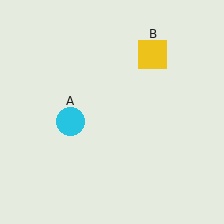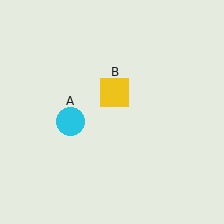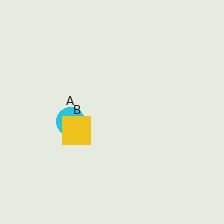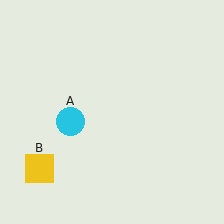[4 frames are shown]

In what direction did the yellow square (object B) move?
The yellow square (object B) moved down and to the left.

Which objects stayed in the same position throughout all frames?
Cyan circle (object A) remained stationary.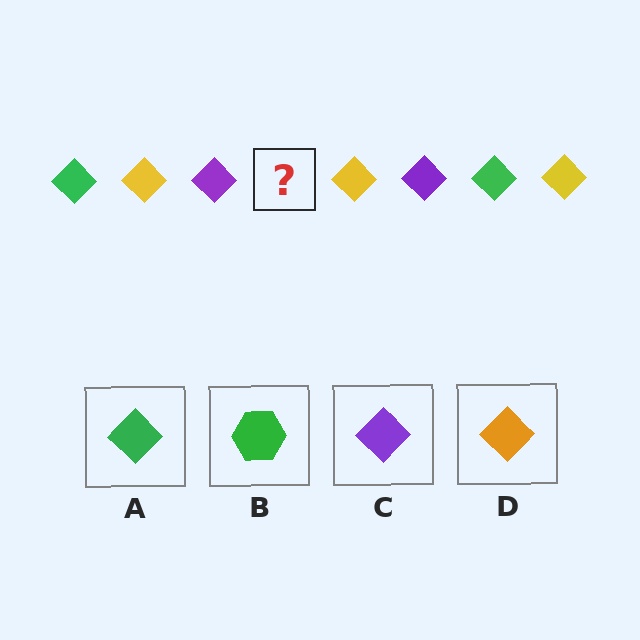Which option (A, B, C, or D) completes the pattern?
A.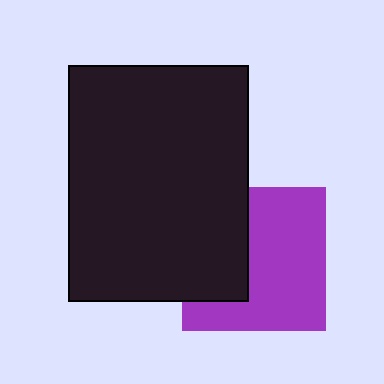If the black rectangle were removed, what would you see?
You would see the complete purple square.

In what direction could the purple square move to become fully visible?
The purple square could move right. That would shift it out from behind the black rectangle entirely.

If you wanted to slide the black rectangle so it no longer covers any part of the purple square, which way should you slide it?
Slide it left — that is the most direct way to separate the two shapes.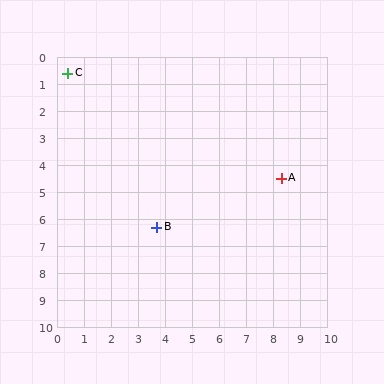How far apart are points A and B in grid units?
Points A and B are about 4.9 grid units apart.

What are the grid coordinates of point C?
Point C is at approximately (0.4, 0.6).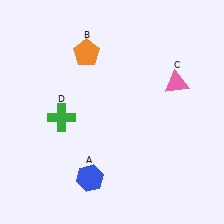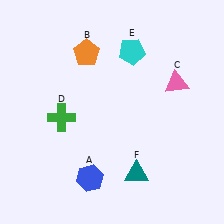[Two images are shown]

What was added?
A cyan pentagon (E), a teal triangle (F) were added in Image 2.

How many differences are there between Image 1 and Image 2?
There are 2 differences between the two images.